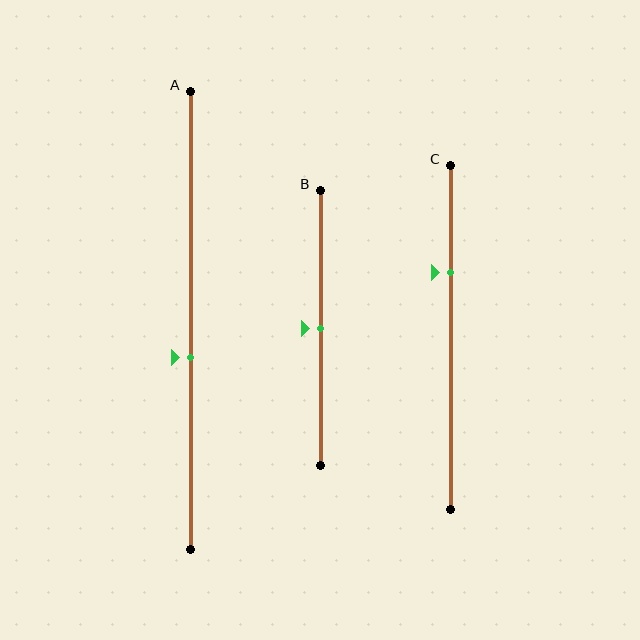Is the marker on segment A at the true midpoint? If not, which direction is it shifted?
No, the marker on segment A is shifted downward by about 8% of the segment length.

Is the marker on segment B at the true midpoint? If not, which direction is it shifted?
Yes, the marker on segment B is at the true midpoint.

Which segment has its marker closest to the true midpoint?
Segment B has its marker closest to the true midpoint.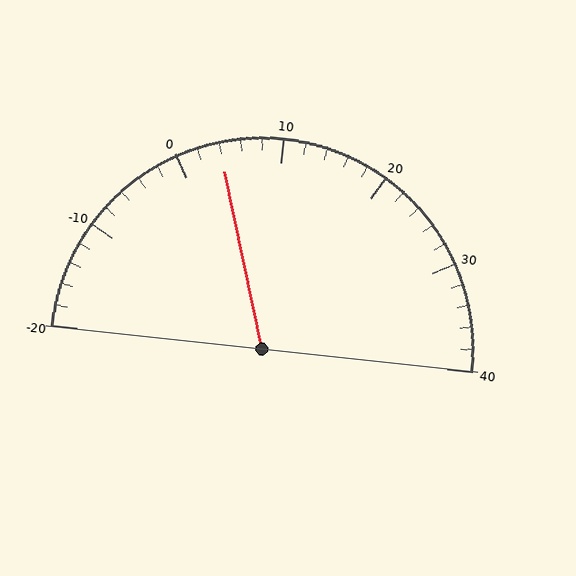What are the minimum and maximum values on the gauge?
The gauge ranges from -20 to 40.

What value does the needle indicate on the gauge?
The needle indicates approximately 4.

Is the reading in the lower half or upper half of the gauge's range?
The reading is in the lower half of the range (-20 to 40).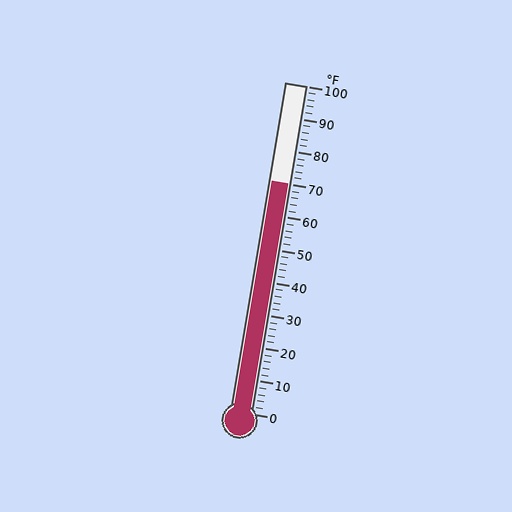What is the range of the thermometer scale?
The thermometer scale ranges from 0°F to 100°F.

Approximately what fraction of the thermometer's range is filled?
The thermometer is filled to approximately 70% of its range.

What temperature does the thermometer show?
The thermometer shows approximately 70°F.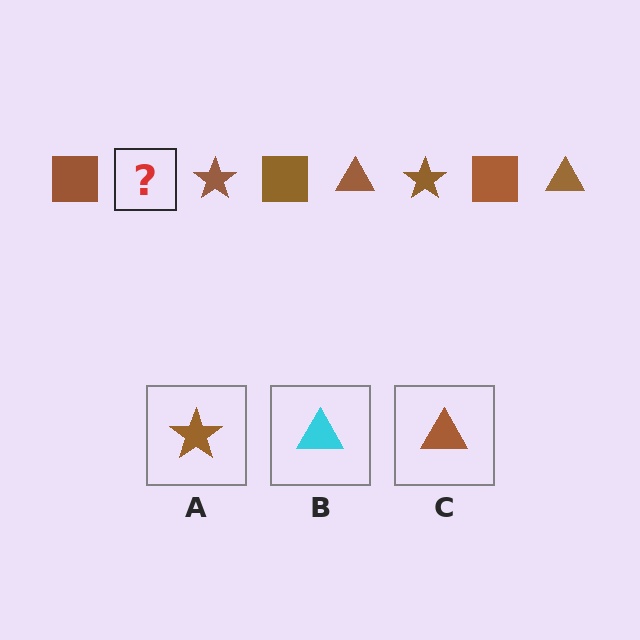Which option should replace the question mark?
Option C.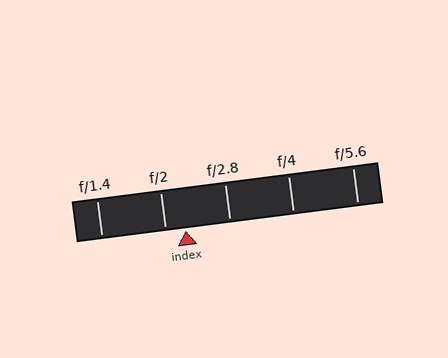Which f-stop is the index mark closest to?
The index mark is closest to f/2.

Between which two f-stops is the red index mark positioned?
The index mark is between f/2 and f/2.8.